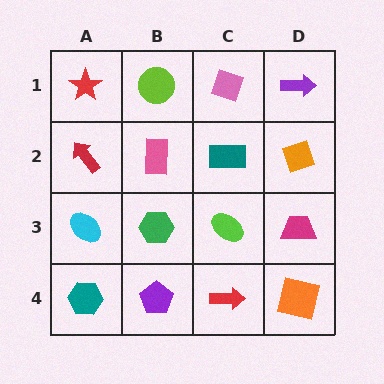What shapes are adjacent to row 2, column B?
A lime circle (row 1, column B), a green hexagon (row 3, column B), a red arrow (row 2, column A), a teal rectangle (row 2, column C).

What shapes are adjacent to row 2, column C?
A pink diamond (row 1, column C), a lime ellipse (row 3, column C), a pink rectangle (row 2, column B), an orange diamond (row 2, column D).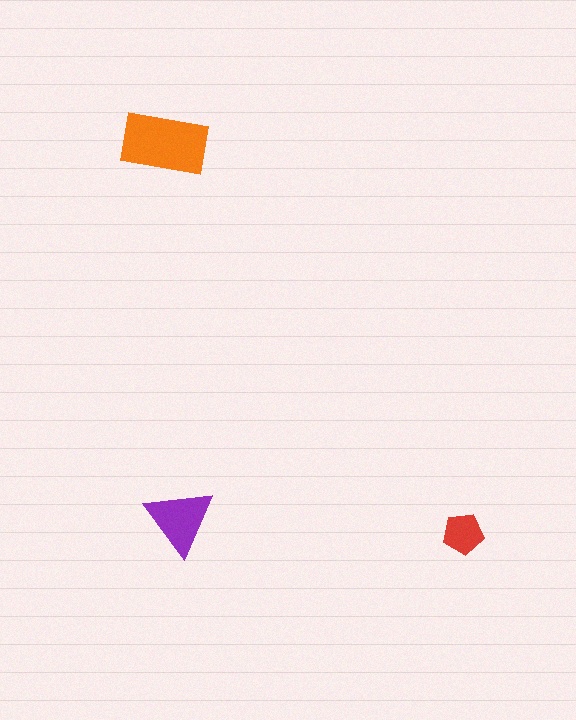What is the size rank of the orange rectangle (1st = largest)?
1st.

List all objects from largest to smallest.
The orange rectangle, the purple triangle, the red pentagon.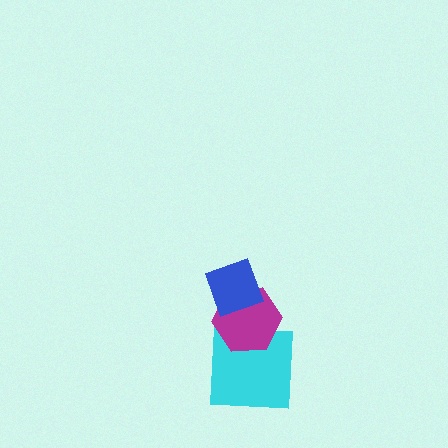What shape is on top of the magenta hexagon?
The blue diamond is on top of the magenta hexagon.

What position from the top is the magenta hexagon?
The magenta hexagon is 2nd from the top.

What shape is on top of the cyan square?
The magenta hexagon is on top of the cyan square.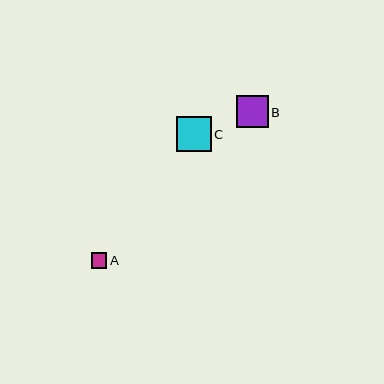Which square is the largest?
Square C is the largest with a size of approximately 35 pixels.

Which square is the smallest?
Square A is the smallest with a size of approximately 15 pixels.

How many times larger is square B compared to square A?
Square B is approximately 2.1 times the size of square A.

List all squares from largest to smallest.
From largest to smallest: C, B, A.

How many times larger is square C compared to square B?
Square C is approximately 1.1 times the size of square B.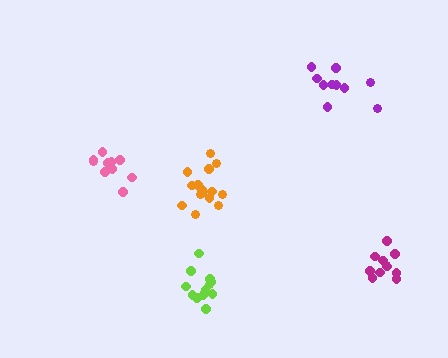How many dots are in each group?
Group 1: 10 dots, Group 2: 10 dots, Group 3: 13 dots, Group 4: 11 dots, Group 5: 15 dots (59 total).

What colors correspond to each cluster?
The clusters are colored: pink, purple, lime, magenta, orange.